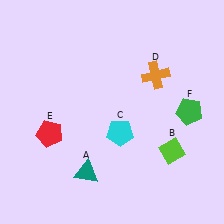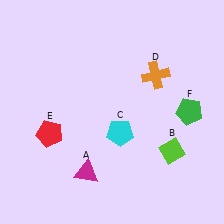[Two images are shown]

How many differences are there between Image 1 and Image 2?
There is 1 difference between the two images.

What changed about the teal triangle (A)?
In Image 1, A is teal. In Image 2, it changed to magenta.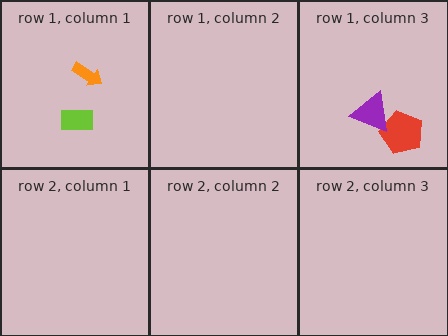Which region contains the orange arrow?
The row 1, column 1 region.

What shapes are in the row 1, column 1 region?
The lime rectangle, the orange arrow.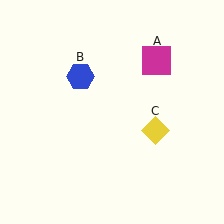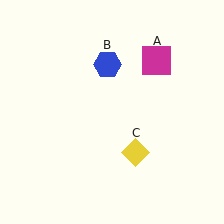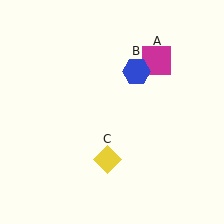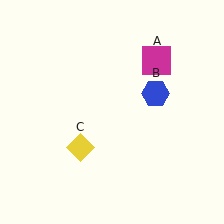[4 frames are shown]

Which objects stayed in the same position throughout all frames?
Magenta square (object A) remained stationary.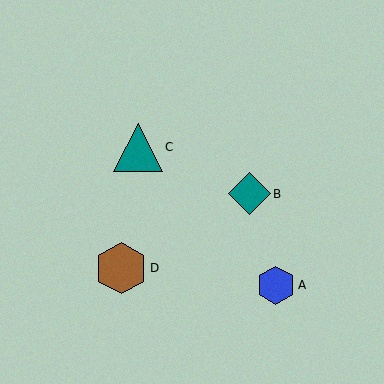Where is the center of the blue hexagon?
The center of the blue hexagon is at (276, 285).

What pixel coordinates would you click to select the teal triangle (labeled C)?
Click at (138, 147) to select the teal triangle C.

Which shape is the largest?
The brown hexagon (labeled D) is the largest.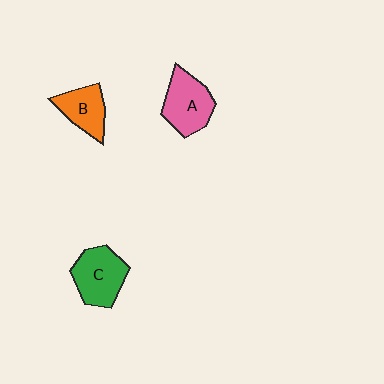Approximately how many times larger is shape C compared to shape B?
Approximately 1.3 times.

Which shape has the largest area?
Shape C (green).